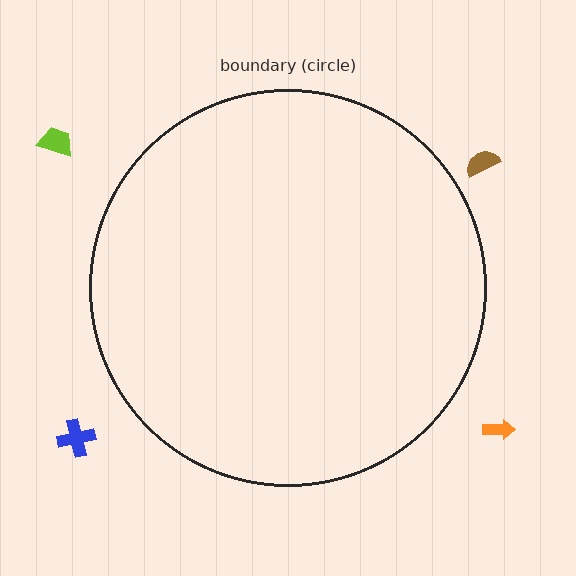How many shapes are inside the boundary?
0 inside, 4 outside.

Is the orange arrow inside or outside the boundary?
Outside.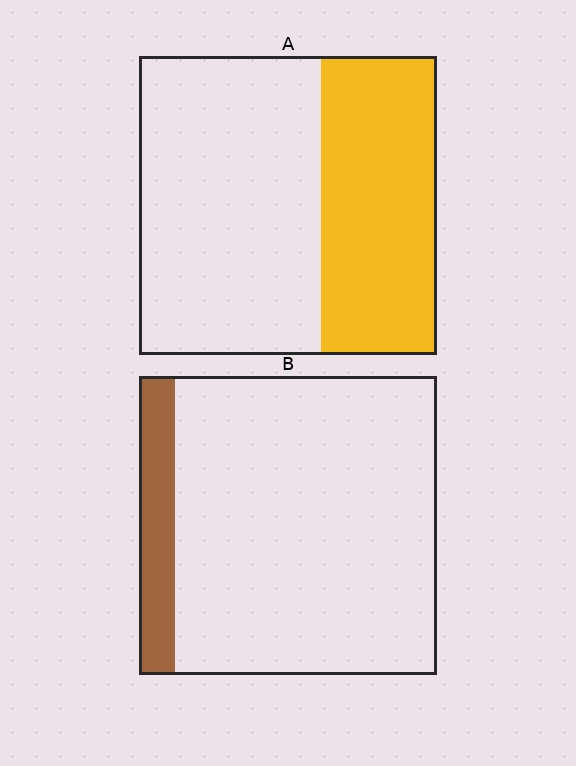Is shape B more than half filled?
No.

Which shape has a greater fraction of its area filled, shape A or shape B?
Shape A.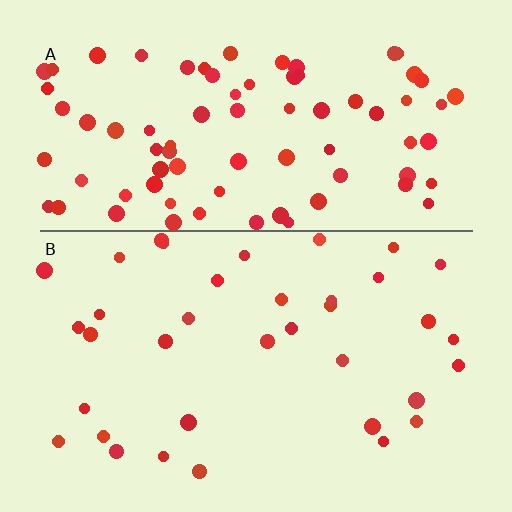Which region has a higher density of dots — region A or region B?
A (the top).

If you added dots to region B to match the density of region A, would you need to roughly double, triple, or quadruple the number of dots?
Approximately double.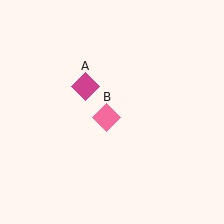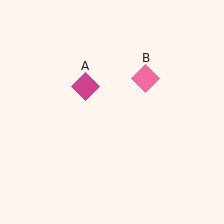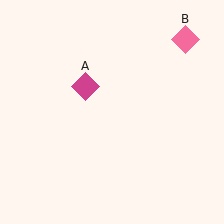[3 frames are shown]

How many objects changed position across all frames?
1 object changed position: pink diamond (object B).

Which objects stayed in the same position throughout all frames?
Magenta diamond (object A) remained stationary.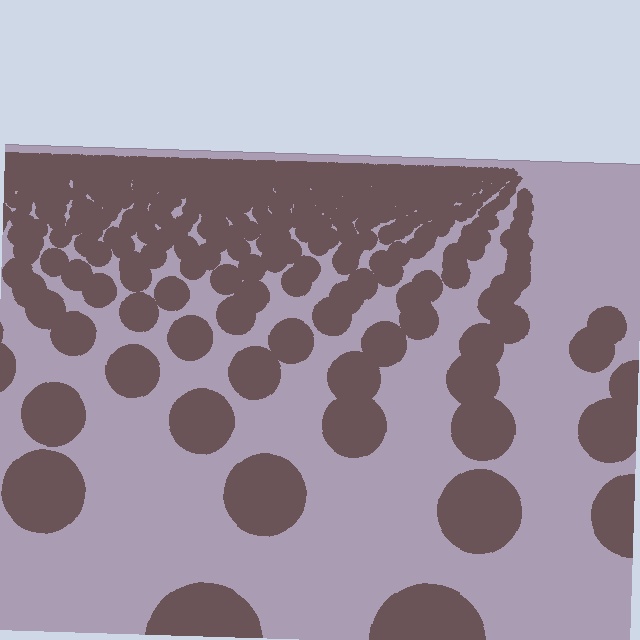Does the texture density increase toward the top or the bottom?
Density increases toward the top.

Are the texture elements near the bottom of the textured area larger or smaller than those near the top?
Larger. Near the bottom, elements are closer to the viewer and appear at a bigger on-screen size.